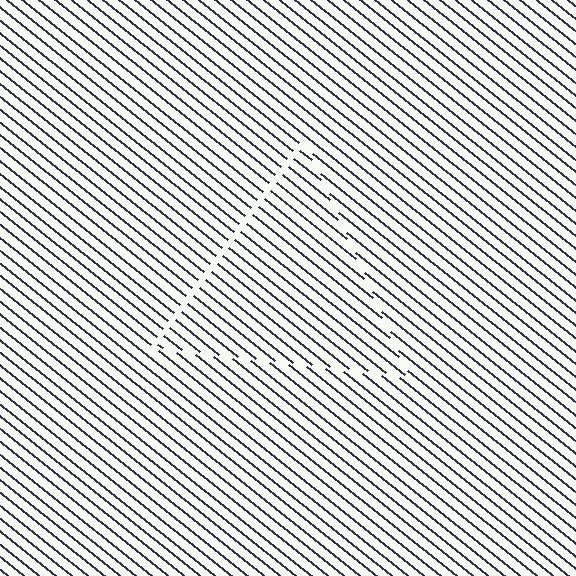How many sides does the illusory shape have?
3 sides — the line-ends trace a triangle.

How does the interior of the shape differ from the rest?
The interior of the shape contains the same grating, shifted by half a period — the contour is defined by the phase discontinuity where line-ends from the inner and outer gratings abut.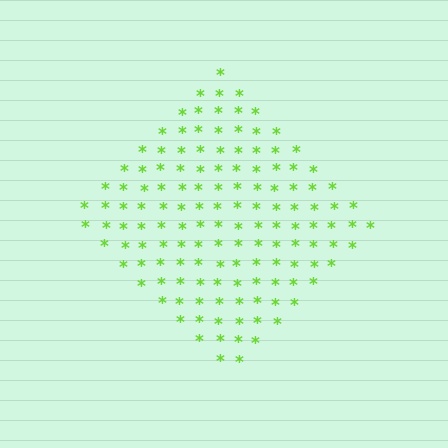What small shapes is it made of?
It is made of small asterisks.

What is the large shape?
The large shape is a diamond.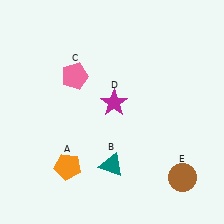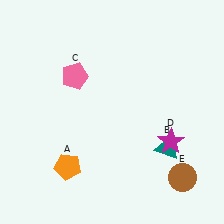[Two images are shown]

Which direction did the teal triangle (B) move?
The teal triangle (B) moved right.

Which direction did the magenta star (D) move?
The magenta star (D) moved right.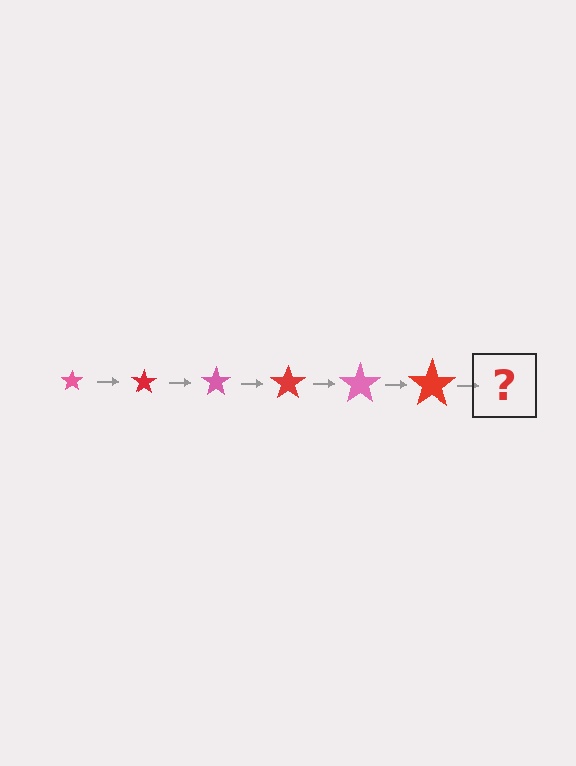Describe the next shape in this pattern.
It should be a pink star, larger than the previous one.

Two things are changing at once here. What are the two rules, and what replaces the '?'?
The two rules are that the star grows larger each step and the color cycles through pink and red. The '?' should be a pink star, larger than the previous one.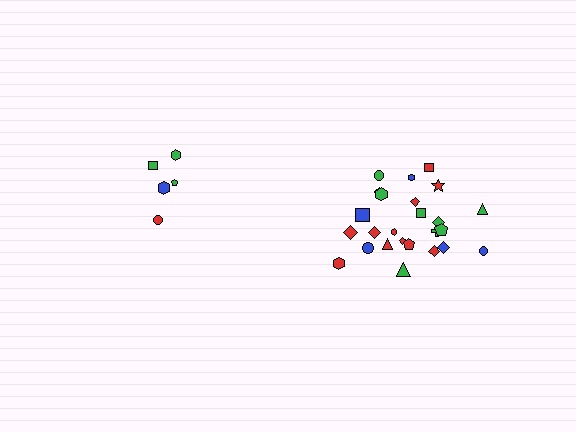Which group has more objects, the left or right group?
The right group.